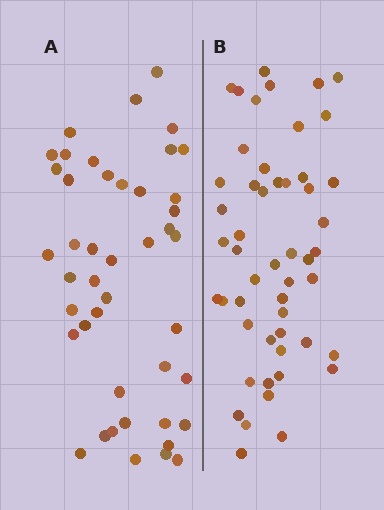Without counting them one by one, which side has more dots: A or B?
Region B (the right region) has more dots.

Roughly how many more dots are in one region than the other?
Region B has roughly 8 or so more dots than region A.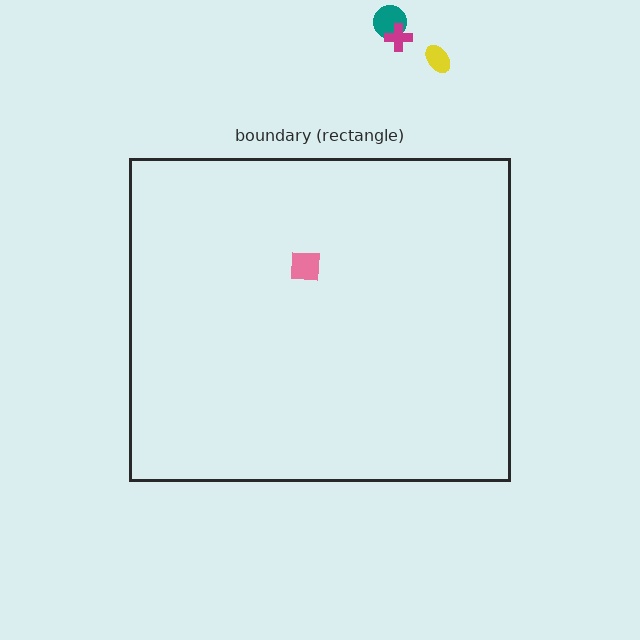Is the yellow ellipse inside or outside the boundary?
Outside.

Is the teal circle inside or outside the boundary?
Outside.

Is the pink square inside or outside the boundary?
Inside.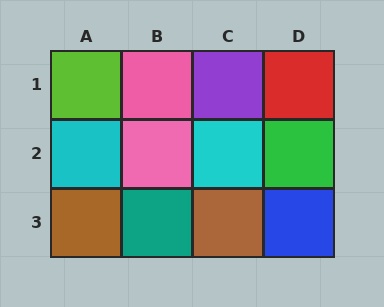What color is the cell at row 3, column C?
Brown.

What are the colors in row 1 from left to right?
Lime, pink, purple, red.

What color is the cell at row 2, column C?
Cyan.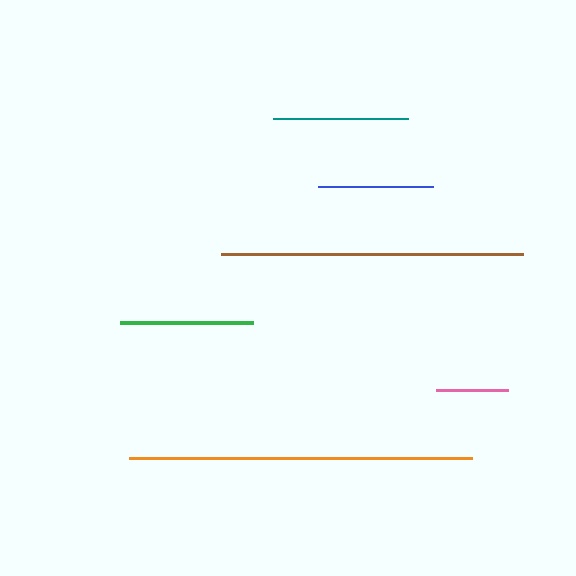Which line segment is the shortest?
The pink line is the shortest at approximately 72 pixels.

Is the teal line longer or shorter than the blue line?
The teal line is longer than the blue line.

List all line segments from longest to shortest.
From longest to shortest: orange, brown, teal, green, blue, pink.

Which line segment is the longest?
The orange line is the longest at approximately 342 pixels.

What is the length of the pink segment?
The pink segment is approximately 72 pixels long.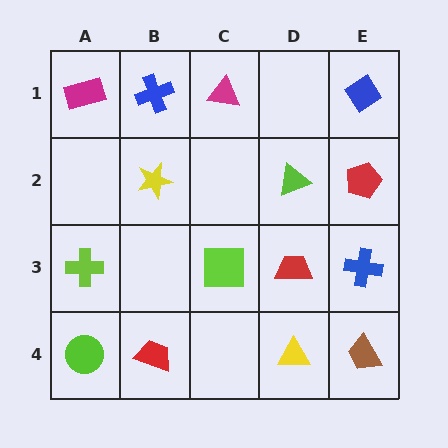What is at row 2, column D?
A lime triangle.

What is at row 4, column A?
A lime circle.